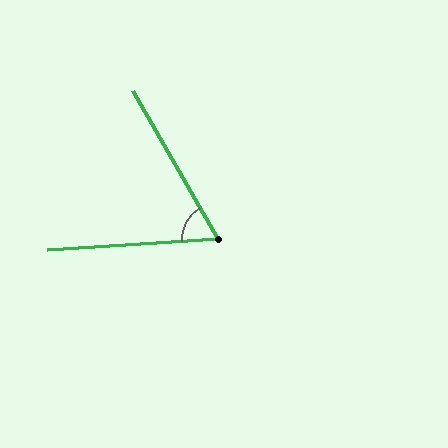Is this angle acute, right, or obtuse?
It is acute.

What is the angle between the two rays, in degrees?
Approximately 63 degrees.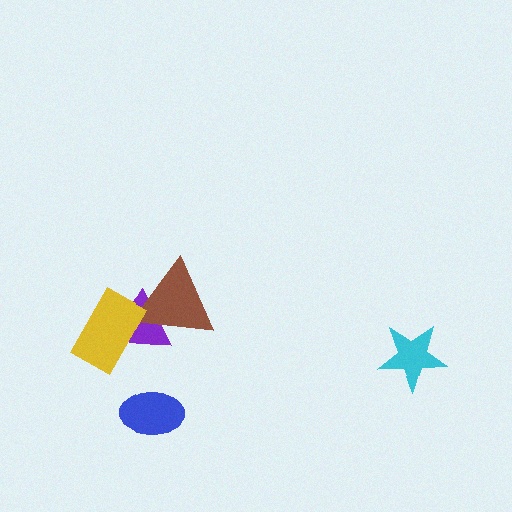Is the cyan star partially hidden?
No, no other shape covers it.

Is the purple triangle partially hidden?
Yes, it is partially covered by another shape.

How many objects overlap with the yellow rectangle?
2 objects overlap with the yellow rectangle.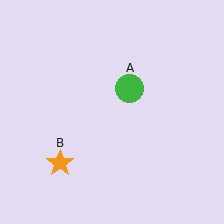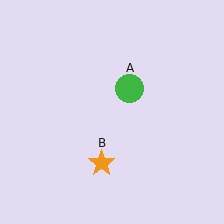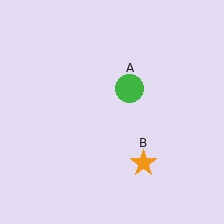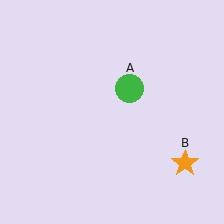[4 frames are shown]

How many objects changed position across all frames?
1 object changed position: orange star (object B).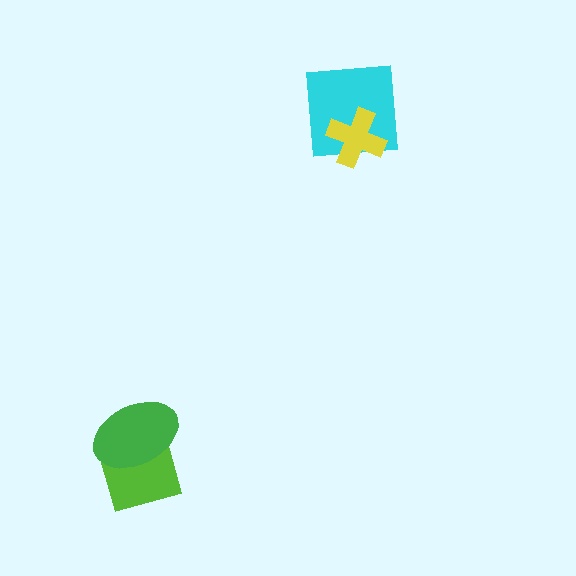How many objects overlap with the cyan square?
1 object overlaps with the cyan square.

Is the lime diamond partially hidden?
Yes, it is partially covered by another shape.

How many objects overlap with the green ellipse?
1 object overlaps with the green ellipse.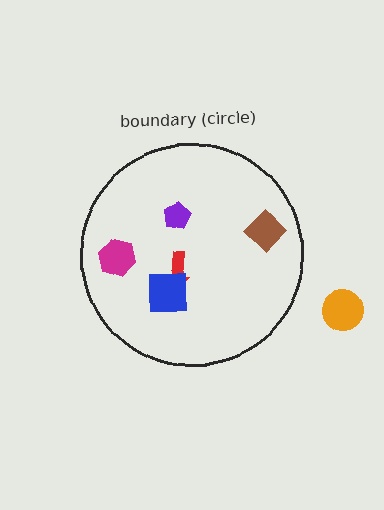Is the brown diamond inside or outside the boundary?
Inside.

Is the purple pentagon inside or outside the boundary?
Inside.